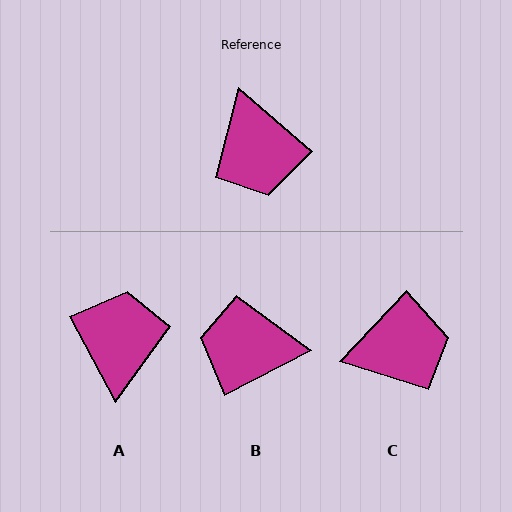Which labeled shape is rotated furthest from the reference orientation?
A, about 159 degrees away.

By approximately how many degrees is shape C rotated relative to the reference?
Approximately 87 degrees counter-clockwise.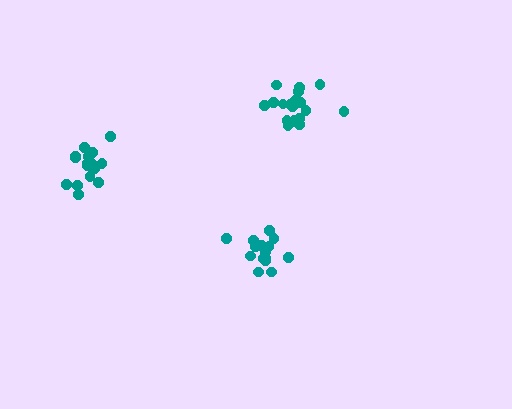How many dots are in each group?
Group 1: 16 dots, Group 2: 19 dots, Group 3: 17 dots (52 total).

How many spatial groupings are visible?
There are 3 spatial groupings.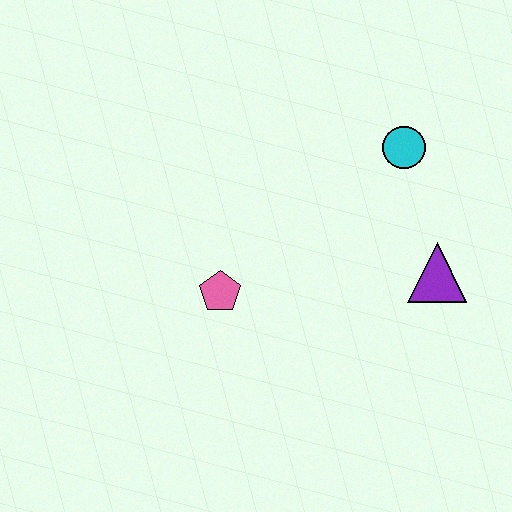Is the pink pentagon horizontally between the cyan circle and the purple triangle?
No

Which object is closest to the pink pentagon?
The purple triangle is closest to the pink pentagon.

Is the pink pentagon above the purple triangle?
No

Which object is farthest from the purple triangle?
The pink pentagon is farthest from the purple triangle.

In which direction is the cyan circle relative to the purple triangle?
The cyan circle is above the purple triangle.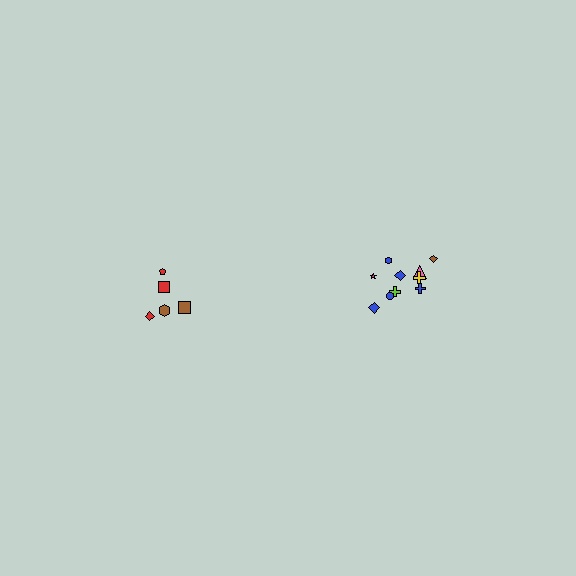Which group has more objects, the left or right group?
The right group.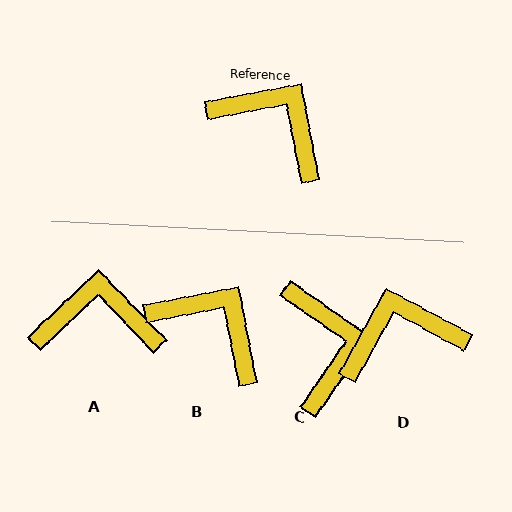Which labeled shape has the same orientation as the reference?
B.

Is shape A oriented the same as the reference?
No, it is off by about 33 degrees.